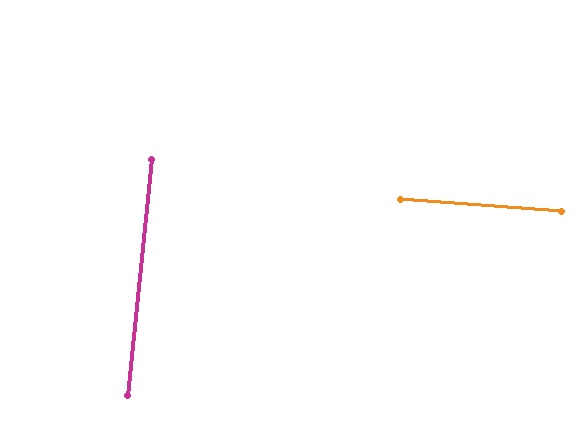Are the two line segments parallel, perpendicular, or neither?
Perpendicular — they meet at approximately 89°.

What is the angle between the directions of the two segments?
Approximately 89 degrees.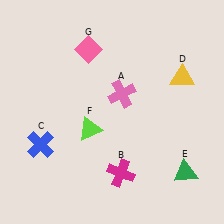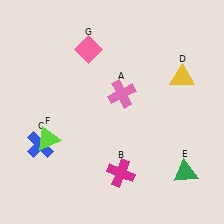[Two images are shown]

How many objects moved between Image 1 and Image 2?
1 object moved between the two images.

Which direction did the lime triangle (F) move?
The lime triangle (F) moved left.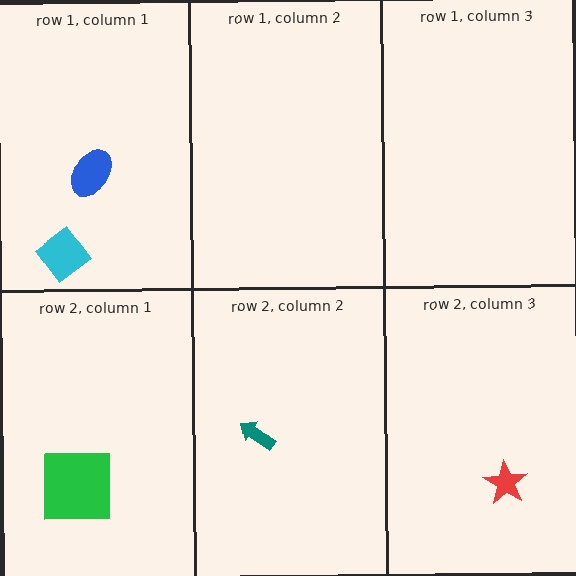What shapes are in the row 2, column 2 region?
The teal arrow.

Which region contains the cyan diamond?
The row 1, column 1 region.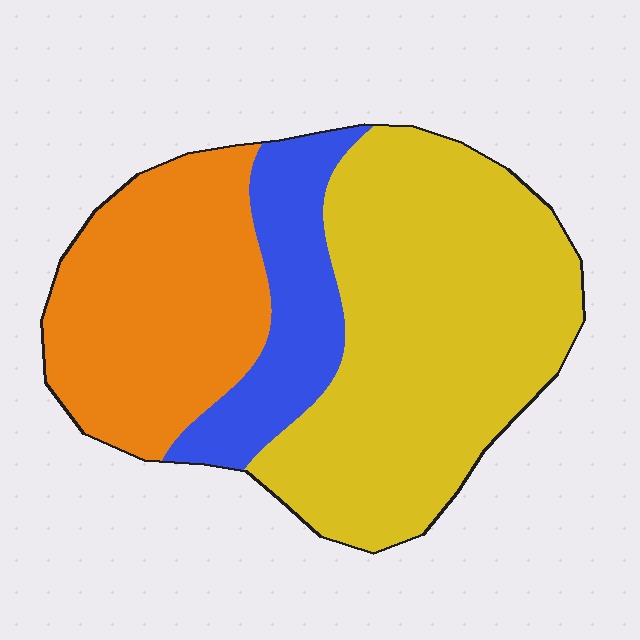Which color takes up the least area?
Blue, at roughly 15%.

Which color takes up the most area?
Yellow, at roughly 50%.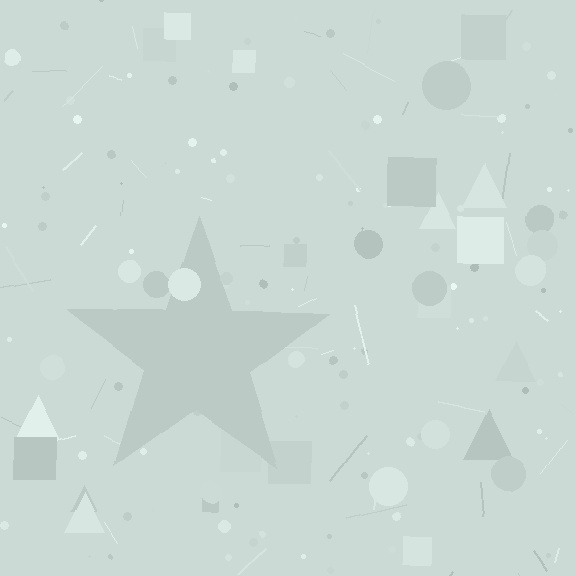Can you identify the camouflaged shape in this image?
The camouflaged shape is a star.